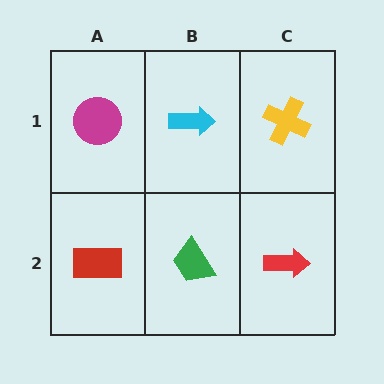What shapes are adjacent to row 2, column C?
A yellow cross (row 1, column C), a green trapezoid (row 2, column B).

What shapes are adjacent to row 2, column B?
A cyan arrow (row 1, column B), a red rectangle (row 2, column A), a red arrow (row 2, column C).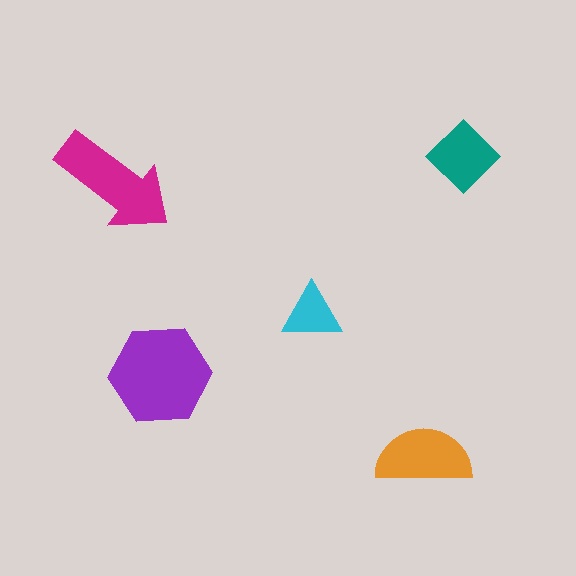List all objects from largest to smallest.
The purple hexagon, the magenta arrow, the orange semicircle, the teal diamond, the cyan triangle.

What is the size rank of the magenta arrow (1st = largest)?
2nd.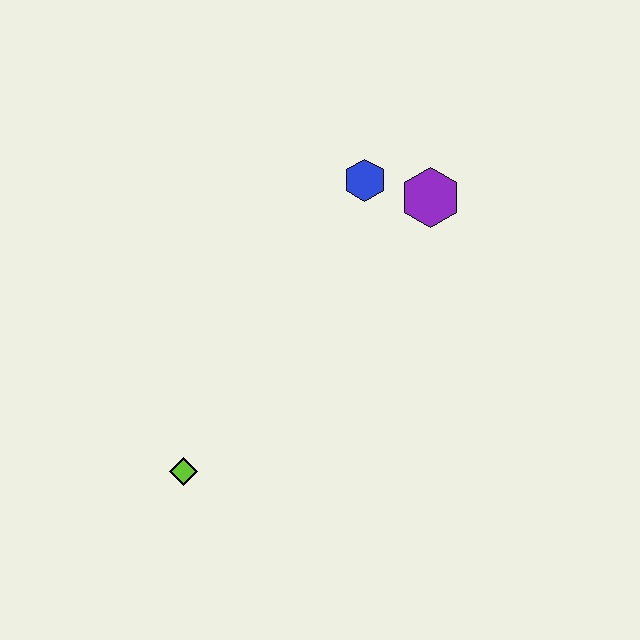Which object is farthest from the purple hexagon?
The lime diamond is farthest from the purple hexagon.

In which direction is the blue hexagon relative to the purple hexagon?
The blue hexagon is to the left of the purple hexagon.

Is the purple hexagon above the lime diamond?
Yes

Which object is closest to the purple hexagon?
The blue hexagon is closest to the purple hexagon.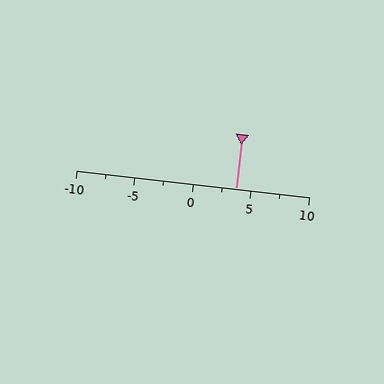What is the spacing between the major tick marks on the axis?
The major ticks are spaced 5 apart.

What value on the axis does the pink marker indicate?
The marker indicates approximately 3.8.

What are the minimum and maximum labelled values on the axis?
The axis runs from -10 to 10.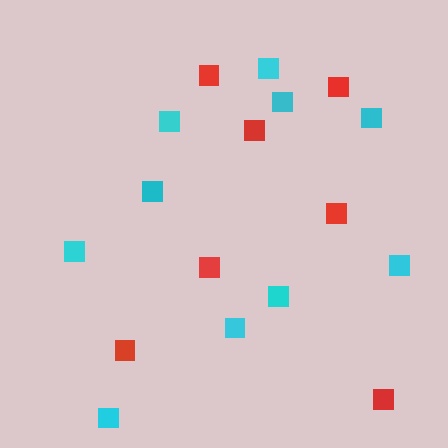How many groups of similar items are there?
There are 2 groups: one group of cyan squares (10) and one group of red squares (7).